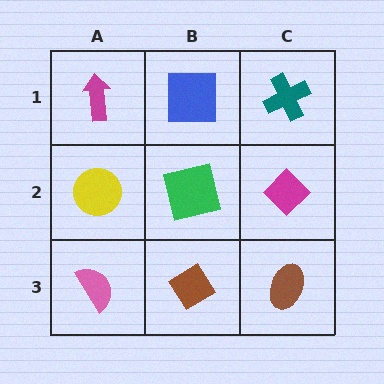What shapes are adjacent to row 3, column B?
A green square (row 2, column B), a pink semicircle (row 3, column A), a brown ellipse (row 3, column C).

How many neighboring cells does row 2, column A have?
3.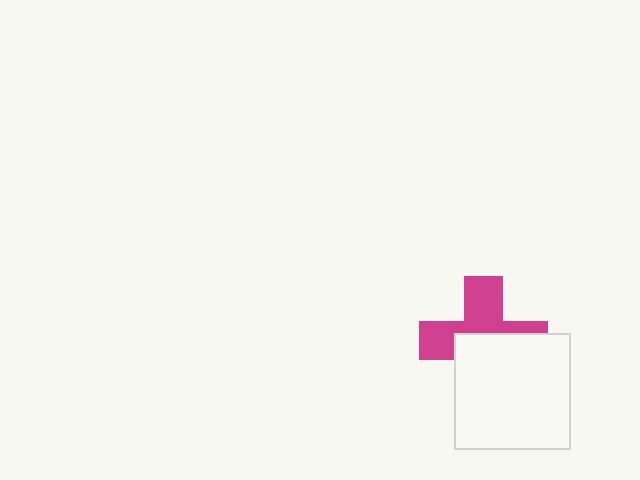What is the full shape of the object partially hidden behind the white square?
The partially hidden object is a magenta cross.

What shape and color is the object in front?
The object in front is a white square.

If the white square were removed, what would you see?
You would see the complete magenta cross.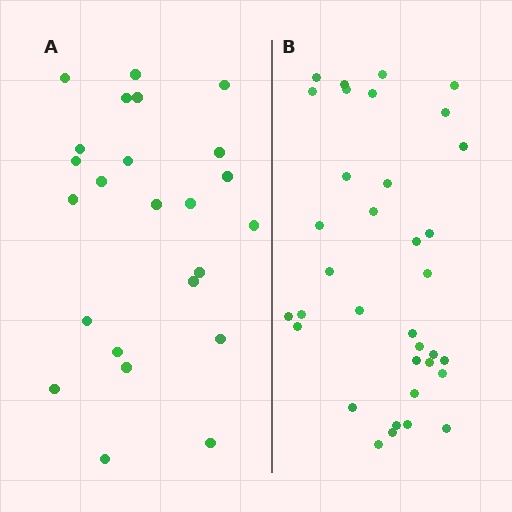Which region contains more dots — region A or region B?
Region B (the right region) has more dots.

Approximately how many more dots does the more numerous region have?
Region B has roughly 12 or so more dots than region A.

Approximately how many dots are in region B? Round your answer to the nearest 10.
About 40 dots. (The exact count is 35, which rounds to 40.)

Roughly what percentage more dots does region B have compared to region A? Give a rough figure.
About 45% more.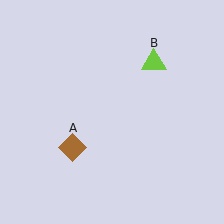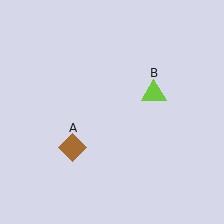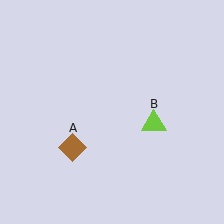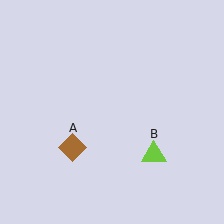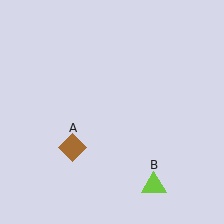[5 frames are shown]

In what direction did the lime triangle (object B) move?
The lime triangle (object B) moved down.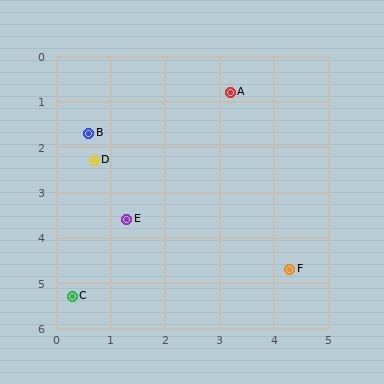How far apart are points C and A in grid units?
Points C and A are about 5.4 grid units apart.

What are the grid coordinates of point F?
Point F is at approximately (4.3, 4.7).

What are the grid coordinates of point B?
Point B is at approximately (0.6, 1.7).